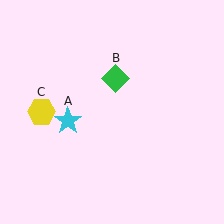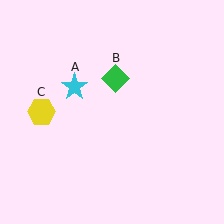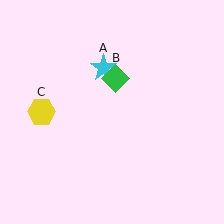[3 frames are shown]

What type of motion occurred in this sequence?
The cyan star (object A) rotated clockwise around the center of the scene.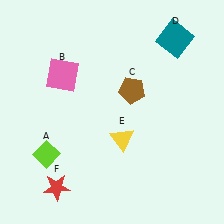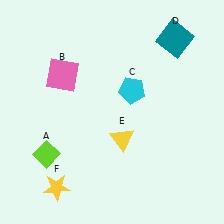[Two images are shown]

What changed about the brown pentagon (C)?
In Image 1, C is brown. In Image 2, it changed to cyan.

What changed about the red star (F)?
In Image 1, F is red. In Image 2, it changed to yellow.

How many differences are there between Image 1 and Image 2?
There are 2 differences between the two images.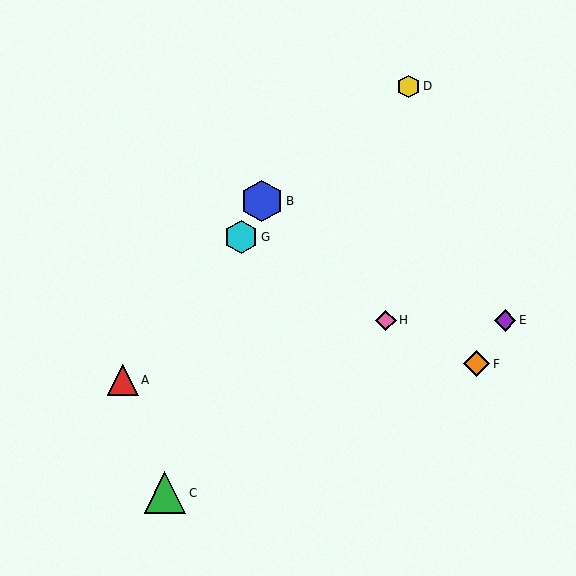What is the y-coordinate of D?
Object D is at y≈86.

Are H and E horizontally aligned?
Yes, both are at y≈320.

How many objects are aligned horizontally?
2 objects (E, H) are aligned horizontally.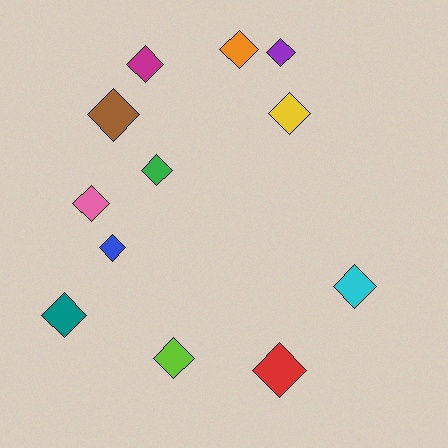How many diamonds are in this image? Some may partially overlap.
There are 12 diamonds.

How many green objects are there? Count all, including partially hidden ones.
There is 1 green object.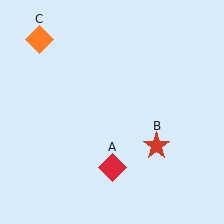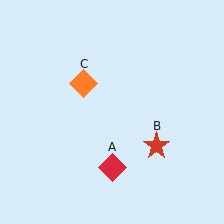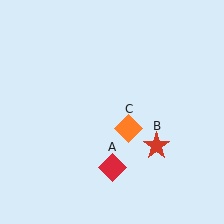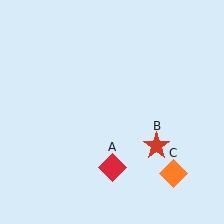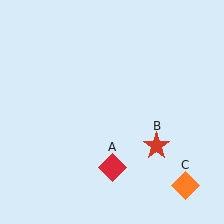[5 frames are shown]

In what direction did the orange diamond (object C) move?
The orange diamond (object C) moved down and to the right.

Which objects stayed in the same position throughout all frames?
Red diamond (object A) and red star (object B) remained stationary.